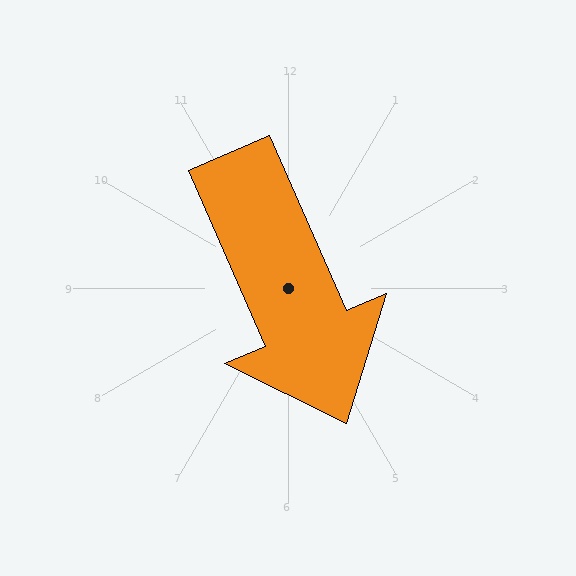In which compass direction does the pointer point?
Southeast.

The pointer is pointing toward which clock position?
Roughly 5 o'clock.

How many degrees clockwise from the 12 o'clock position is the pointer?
Approximately 157 degrees.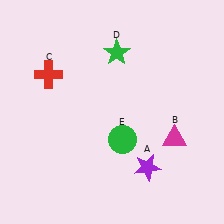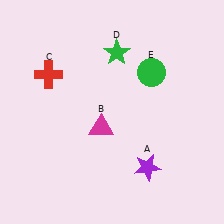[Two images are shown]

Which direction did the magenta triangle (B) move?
The magenta triangle (B) moved left.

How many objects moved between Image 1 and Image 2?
2 objects moved between the two images.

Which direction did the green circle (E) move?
The green circle (E) moved up.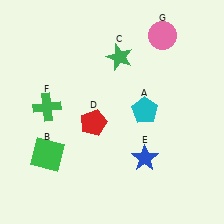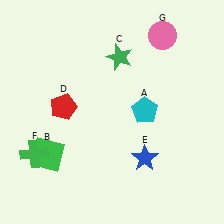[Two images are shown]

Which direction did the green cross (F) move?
The green cross (F) moved down.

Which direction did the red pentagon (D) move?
The red pentagon (D) moved left.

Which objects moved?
The objects that moved are: the red pentagon (D), the green cross (F).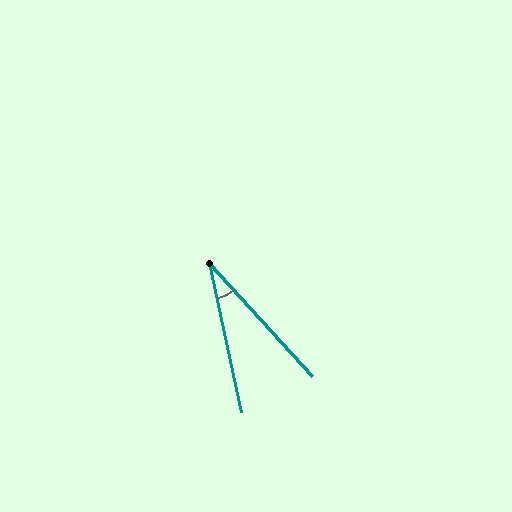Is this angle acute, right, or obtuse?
It is acute.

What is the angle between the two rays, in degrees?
Approximately 30 degrees.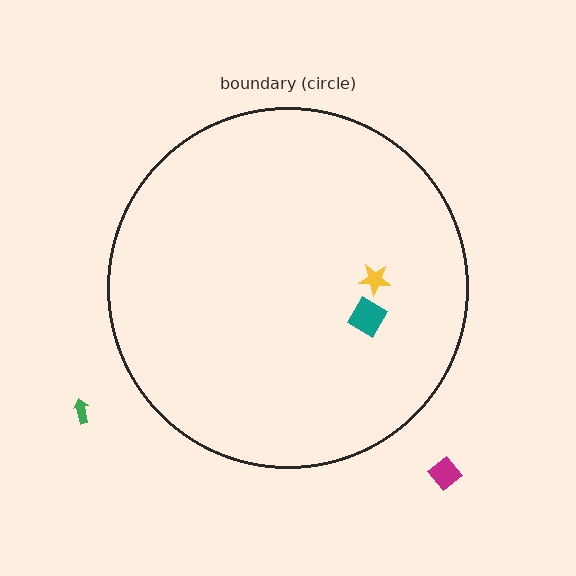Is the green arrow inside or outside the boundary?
Outside.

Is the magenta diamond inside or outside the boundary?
Outside.